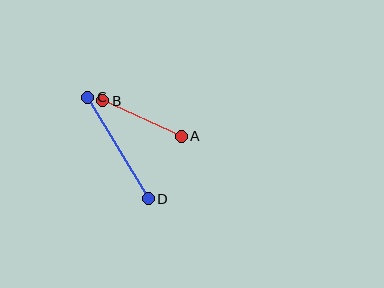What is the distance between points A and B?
The distance is approximately 86 pixels.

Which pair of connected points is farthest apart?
Points C and D are farthest apart.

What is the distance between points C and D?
The distance is approximately 118 pixels.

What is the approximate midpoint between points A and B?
The midpoint is at approximately (142, 119) pixels.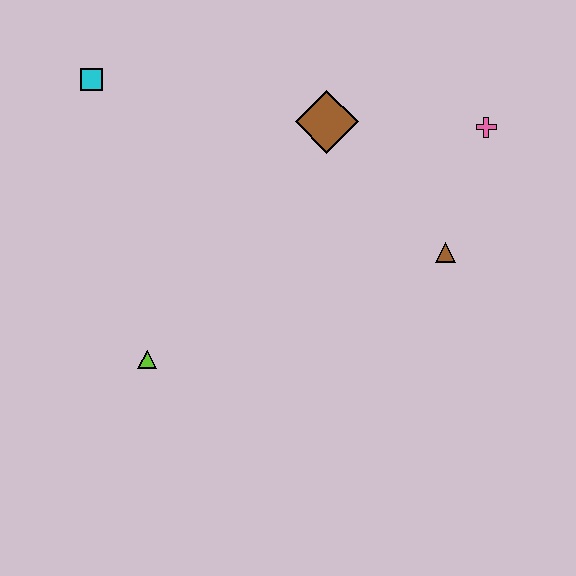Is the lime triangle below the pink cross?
Yes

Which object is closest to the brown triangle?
The pink cross is closest to the brown triangle.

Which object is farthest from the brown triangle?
The cyan square is farthest from the brown triangle.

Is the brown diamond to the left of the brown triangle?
Yes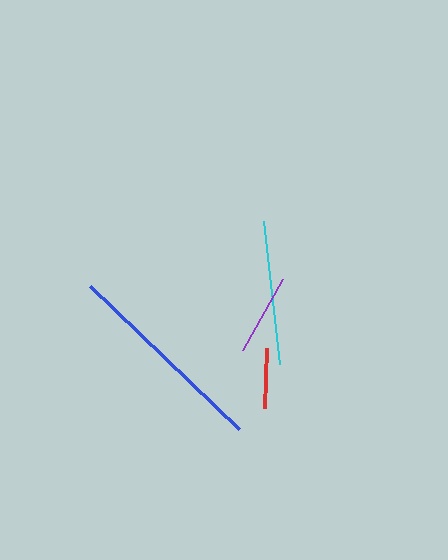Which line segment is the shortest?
The red line is the shortest at approximately 60 pixels.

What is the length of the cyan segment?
The cyan segment is approximately 144 pixels long.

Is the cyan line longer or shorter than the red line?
The cyan line is longer than the red line.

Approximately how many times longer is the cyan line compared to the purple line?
The cyan line is approximately 1.8 times the length of the purple line.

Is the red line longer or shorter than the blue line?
The blue line is longer than the red line.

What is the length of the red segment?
The red segment is approximately 60 pixels long.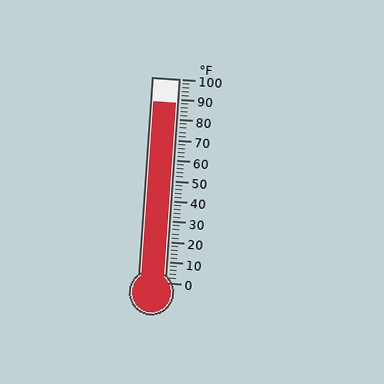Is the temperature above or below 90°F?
The temperature is below 90°F.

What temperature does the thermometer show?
The thermometer shows approximately 88°F.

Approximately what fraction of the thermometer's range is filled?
The thermometer is filled to approximately 90% of its range.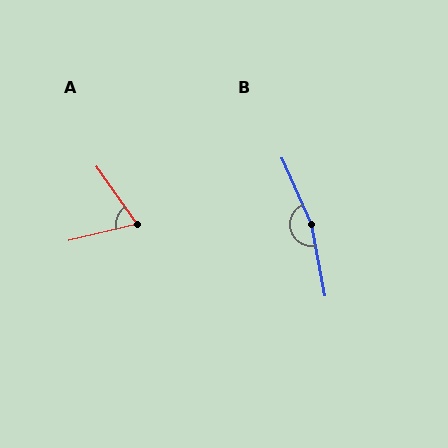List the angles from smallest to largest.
A (68°), B (167°).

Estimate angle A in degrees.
Approximately 68 degrees.